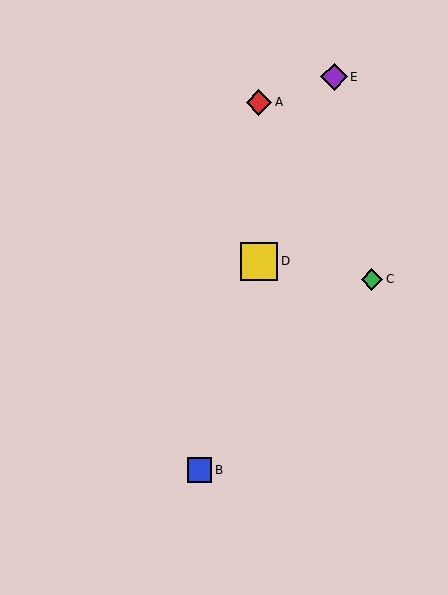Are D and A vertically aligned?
Yes, both are at x≈259.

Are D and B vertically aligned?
No, D is at x≈259 and B is at x≈200.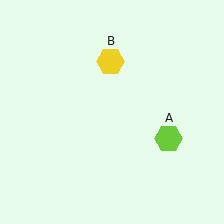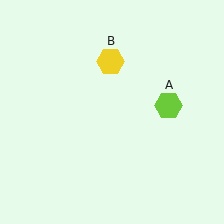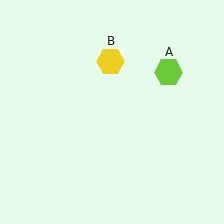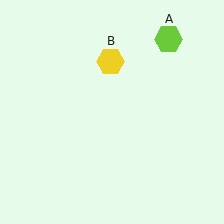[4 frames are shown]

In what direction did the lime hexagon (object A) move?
The lime hexagon (object A) moved up.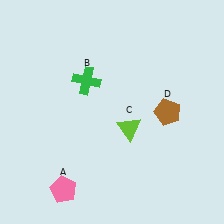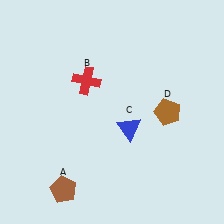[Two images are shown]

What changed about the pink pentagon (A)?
In Image 1, A is pink. In Image 2, it changed to brown.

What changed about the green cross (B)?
In Image 1, B is green. In Image 2, it changed to red.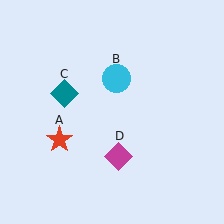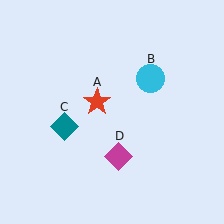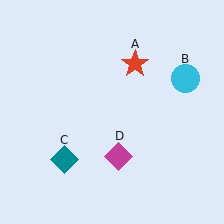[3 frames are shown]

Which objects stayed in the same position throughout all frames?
Magenta diamond (object D) remained stationary.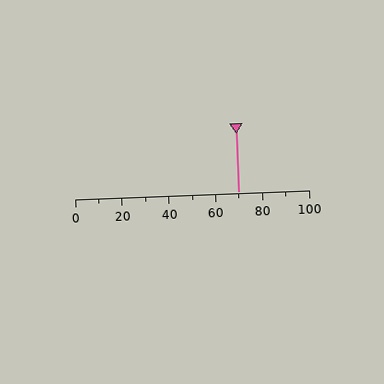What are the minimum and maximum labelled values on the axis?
The axis runs from 0 to 100.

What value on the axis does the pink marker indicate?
The marker indicates approximately 70.